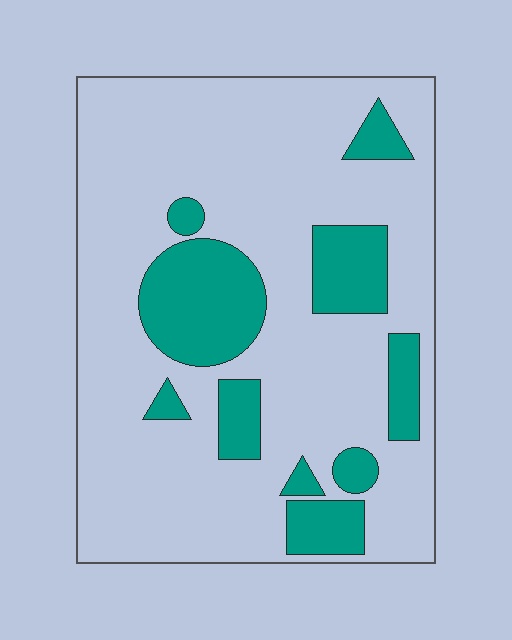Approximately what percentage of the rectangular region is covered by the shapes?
Approximately 20%.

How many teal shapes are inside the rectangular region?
10.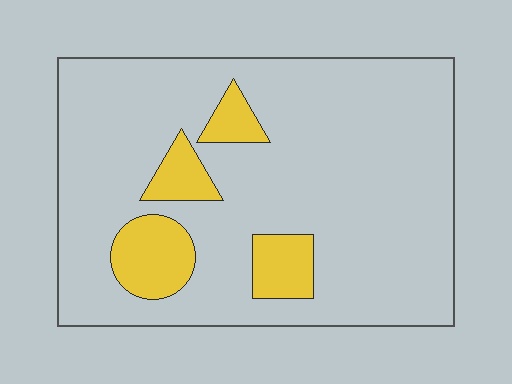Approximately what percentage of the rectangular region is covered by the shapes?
Approximately 15%.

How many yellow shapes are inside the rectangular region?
4.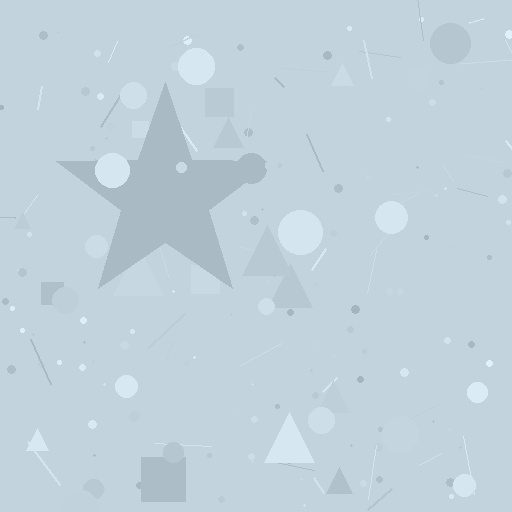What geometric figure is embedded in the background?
A star is embedded in the background.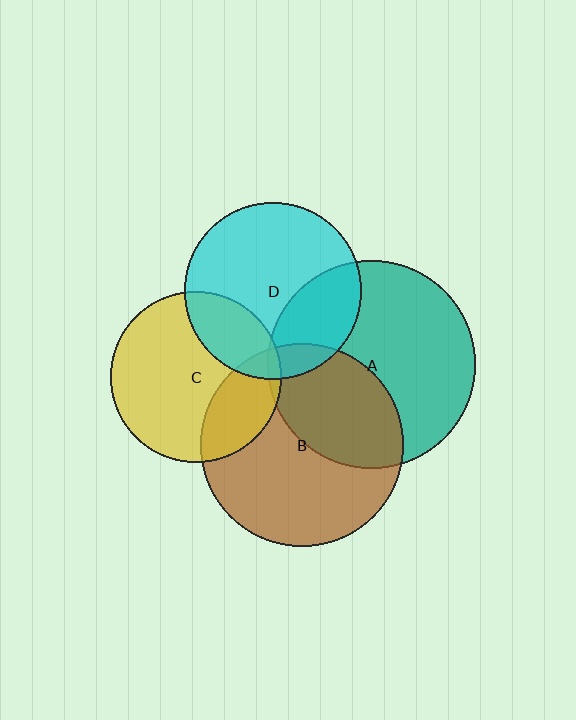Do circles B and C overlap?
Yes.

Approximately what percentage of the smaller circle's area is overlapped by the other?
Approximately 25%.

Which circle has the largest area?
Circle A (teal).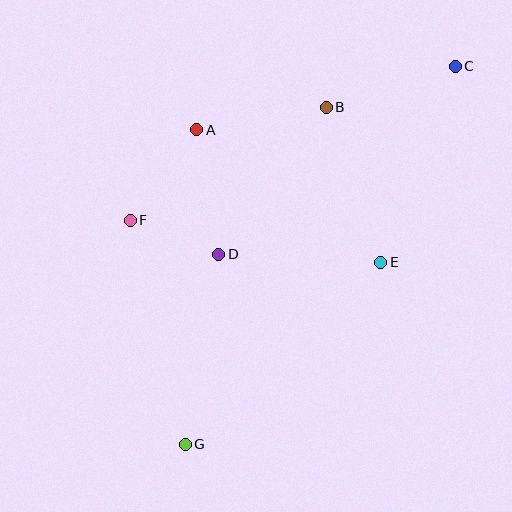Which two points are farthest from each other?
Points C and G are farthest from each other.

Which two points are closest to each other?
Points D and F are closest to each other.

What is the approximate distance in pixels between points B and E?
The distance between B and E is approximately 164 pixels.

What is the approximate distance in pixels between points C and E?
The distance between C and E is approximately 210 pixels.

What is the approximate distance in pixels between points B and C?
The distance between B and C is approximately 136 pixels.